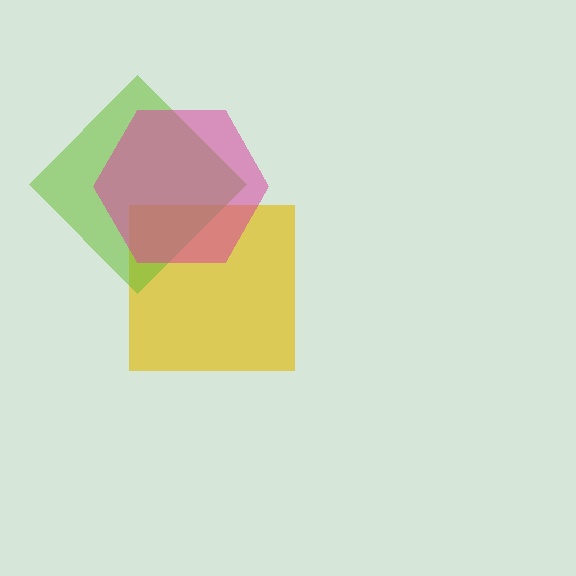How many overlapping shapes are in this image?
There are 3 overlapping shapes in the image.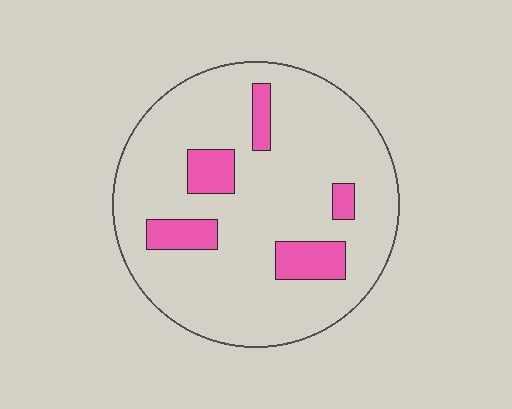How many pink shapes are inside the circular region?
5.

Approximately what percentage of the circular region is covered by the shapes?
Approximately 15%.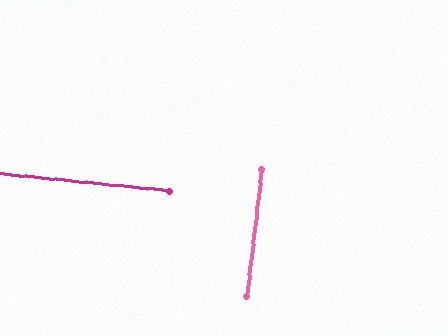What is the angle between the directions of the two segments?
Approximately 89 degrees.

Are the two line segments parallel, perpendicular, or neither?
Perpendicular — they meet at approximately 89°.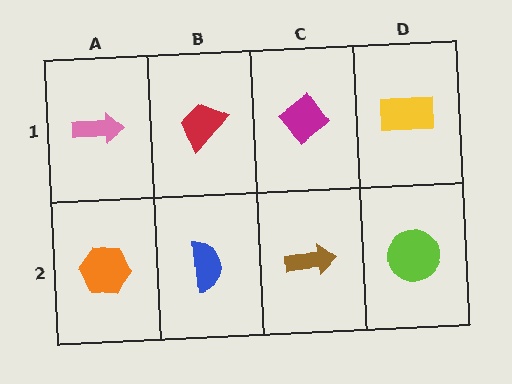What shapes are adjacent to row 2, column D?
A yellow rectangle (row 1, column D), a brown arrow (row 2, column C).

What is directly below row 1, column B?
A blue semicircle.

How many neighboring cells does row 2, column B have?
3.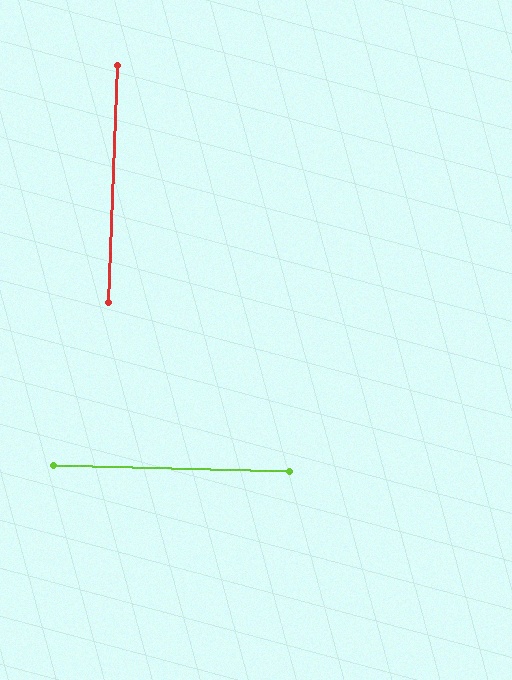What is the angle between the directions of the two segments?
Approximately 89 degrees.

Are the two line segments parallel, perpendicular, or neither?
Perpendicular — they meet at approximately 89°.